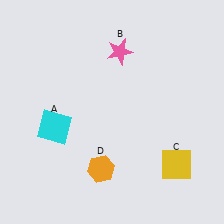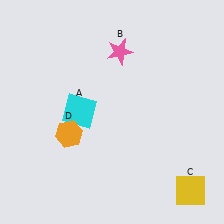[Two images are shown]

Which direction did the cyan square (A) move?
The cyan square (A) moved right.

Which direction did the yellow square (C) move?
The yellow square (C) moved down.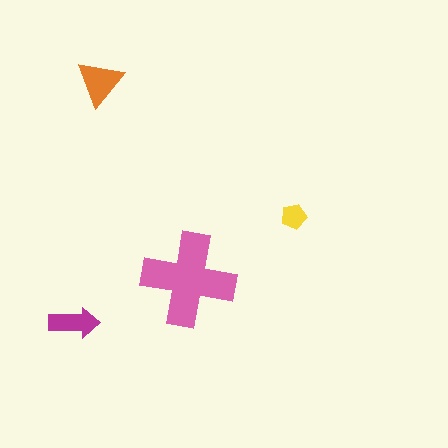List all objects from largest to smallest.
The pink cross, the orange triangle, the magenta arrow, the yellow pentagon.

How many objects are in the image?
There are 4 objects in the image.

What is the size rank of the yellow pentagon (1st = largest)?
4th.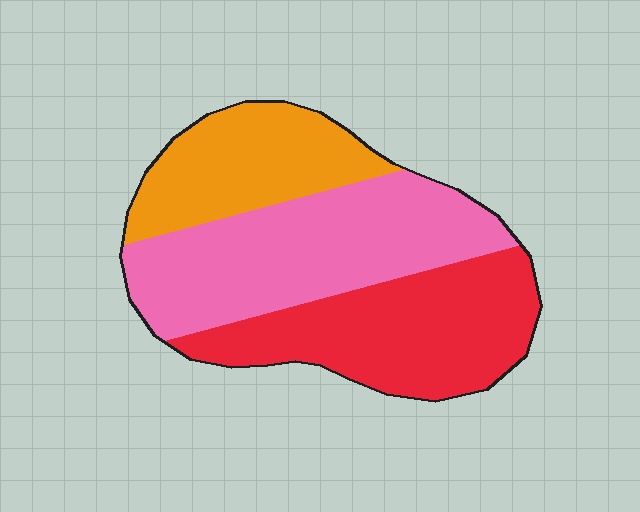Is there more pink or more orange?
Pink.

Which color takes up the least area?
Orange, at roughly 25%.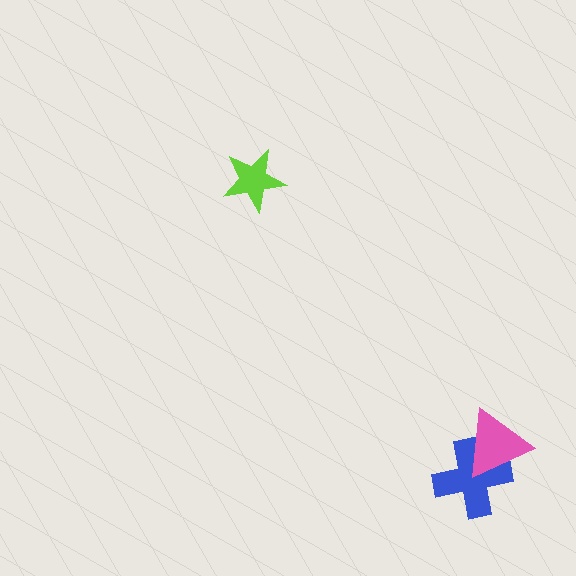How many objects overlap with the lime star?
0 objects overlap with the lime star.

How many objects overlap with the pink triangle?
1 object overlaps with the pink triangle.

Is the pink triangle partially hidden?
No, no other shape covers it.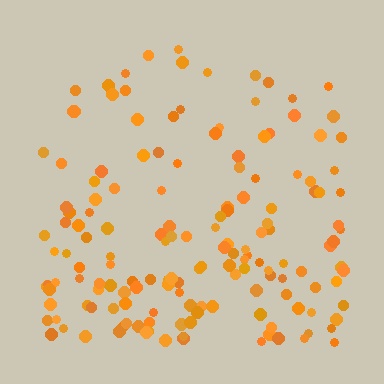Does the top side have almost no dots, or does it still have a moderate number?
Still a moderate number, just noticeably fewer than the bottom.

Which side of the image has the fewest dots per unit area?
The top.